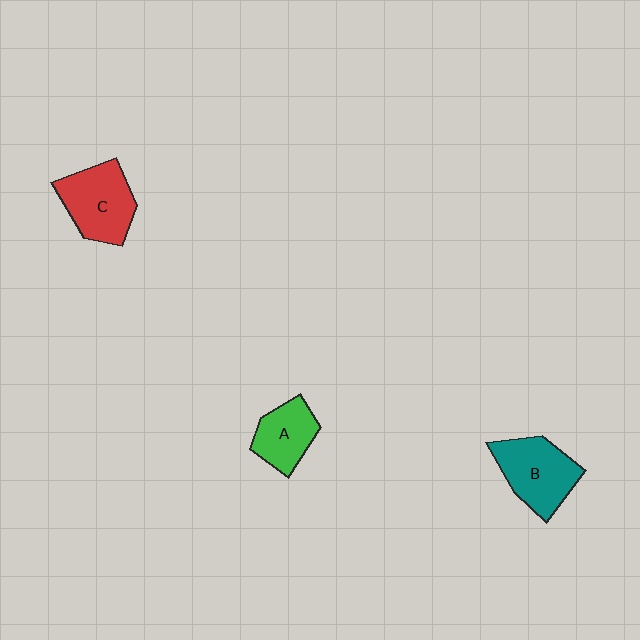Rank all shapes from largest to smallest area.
From largest to smallest: C (red), B (teal), A (green).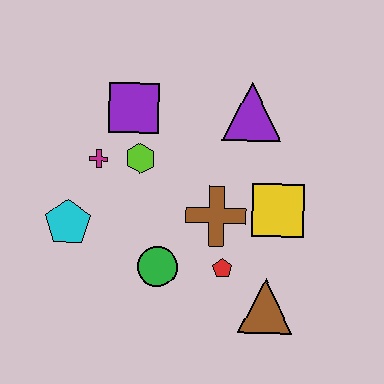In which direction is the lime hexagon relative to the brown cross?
The lime hexagon is to the left of the brown cross.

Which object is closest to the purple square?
The lime hexagon is closest to the purple square.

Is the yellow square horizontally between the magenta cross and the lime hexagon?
No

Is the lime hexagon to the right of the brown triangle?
No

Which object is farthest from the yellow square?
The cyan pentagon is farthest from the yellow square.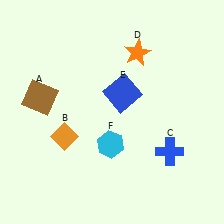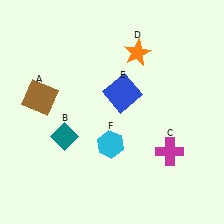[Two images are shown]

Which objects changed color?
B changed from orange to teal. C changed from blue to magenta.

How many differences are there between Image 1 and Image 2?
There are 2 differences between the two images.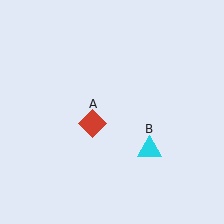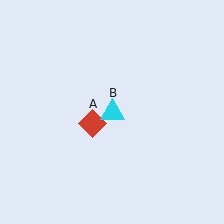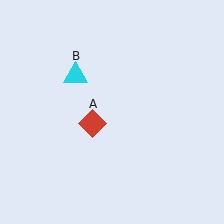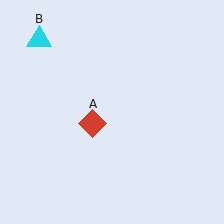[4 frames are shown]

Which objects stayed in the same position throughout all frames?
Red diamond (object A) remained stationary.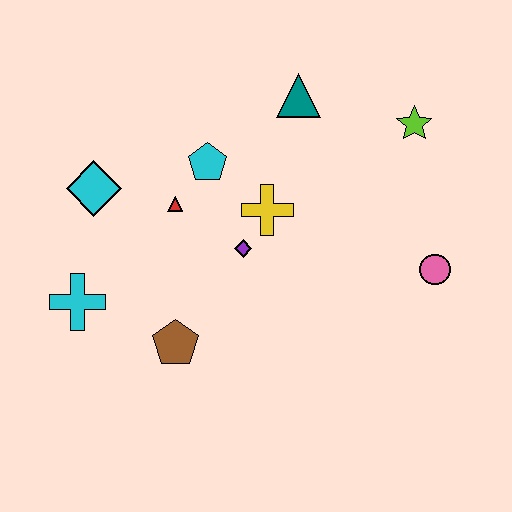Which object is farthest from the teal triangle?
The cyan cross is farthest from the teal triangle.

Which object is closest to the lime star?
The teal triangle is closest to the lime star.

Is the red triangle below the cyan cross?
No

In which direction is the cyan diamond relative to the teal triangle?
The cyan diamond is to the left of the teal triangle.